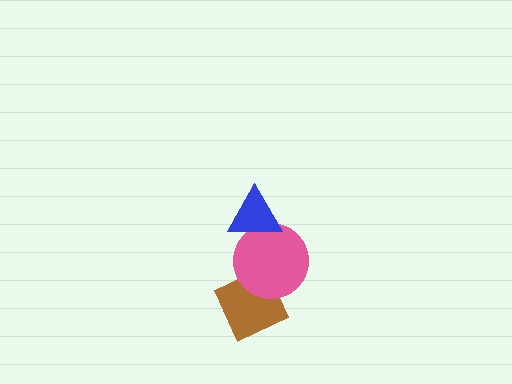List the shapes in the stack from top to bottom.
From top to bottom: the blue triangle, the pink circle, the brown diamond.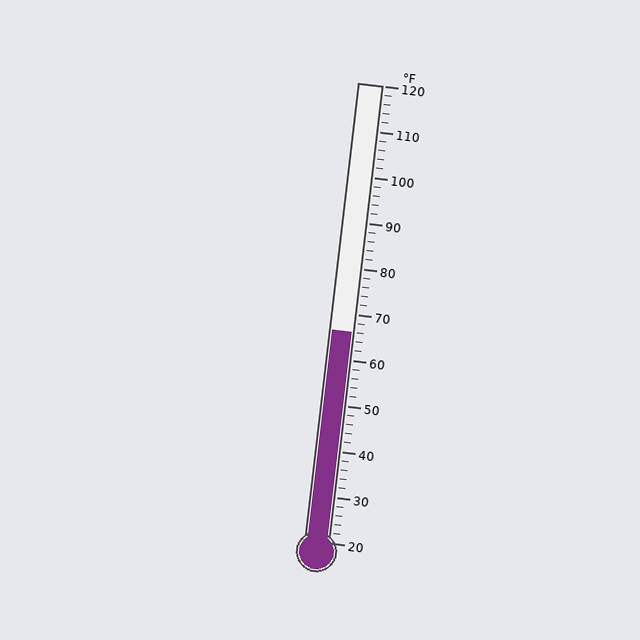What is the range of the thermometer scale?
The thermometer scale ranges from 20°F to 120°F.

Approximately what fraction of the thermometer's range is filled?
The thermometer is filled to approximately 45% of its range.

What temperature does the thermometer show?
The thermometer shows approximately 66°F.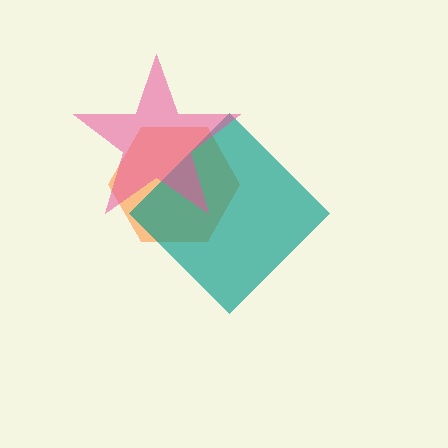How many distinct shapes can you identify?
There are 3 distinct shapes: an orange hexagon, a teal diamond, a pink star.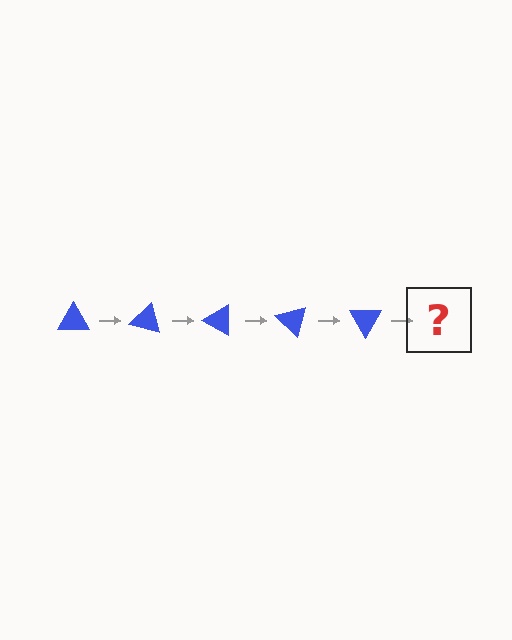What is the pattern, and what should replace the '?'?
The pattern is that the triangle rotates 15 degrees each step. The '?' should be a blue triangle rotated 75 degrees.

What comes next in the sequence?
The next element should be a blue triangle rotated 75 degrees.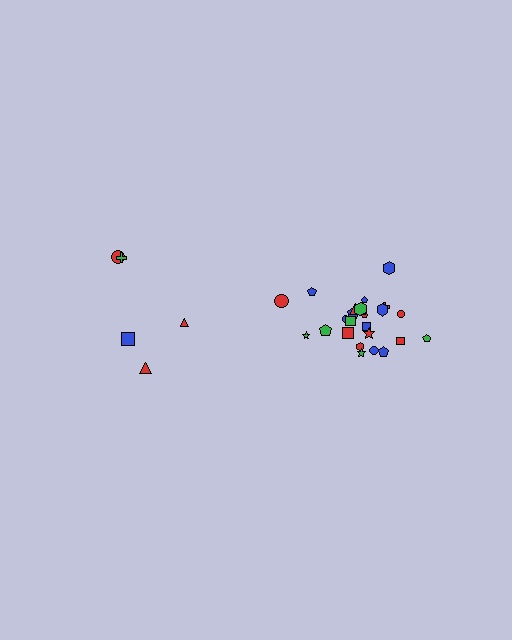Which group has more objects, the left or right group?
The right group.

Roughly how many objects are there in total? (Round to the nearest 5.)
Roughly 30 objects in total.